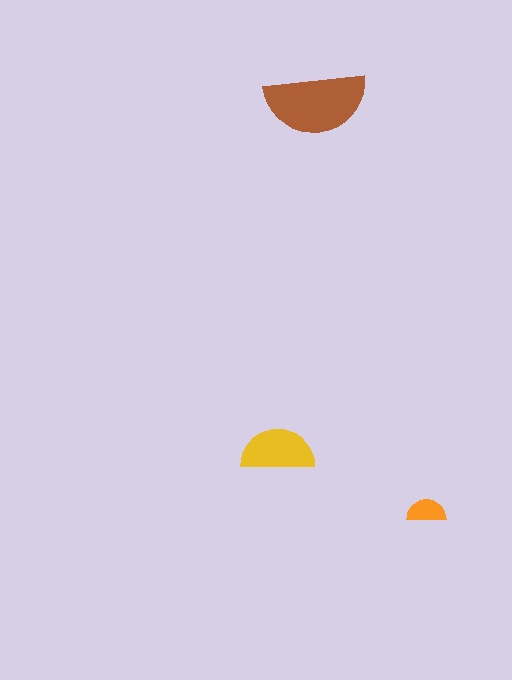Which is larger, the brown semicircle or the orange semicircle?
The brown one.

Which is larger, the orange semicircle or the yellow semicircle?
The yellow one.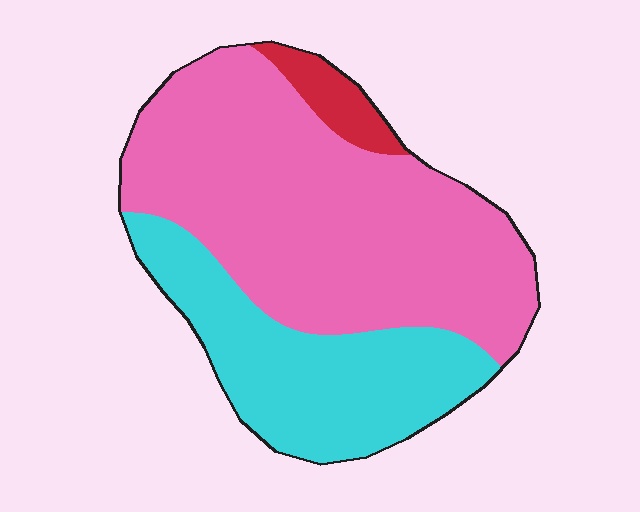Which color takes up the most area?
Pink, at roughly 60%.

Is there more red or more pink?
Pink.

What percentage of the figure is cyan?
Cyan takes up about one third (1/3) of the figure.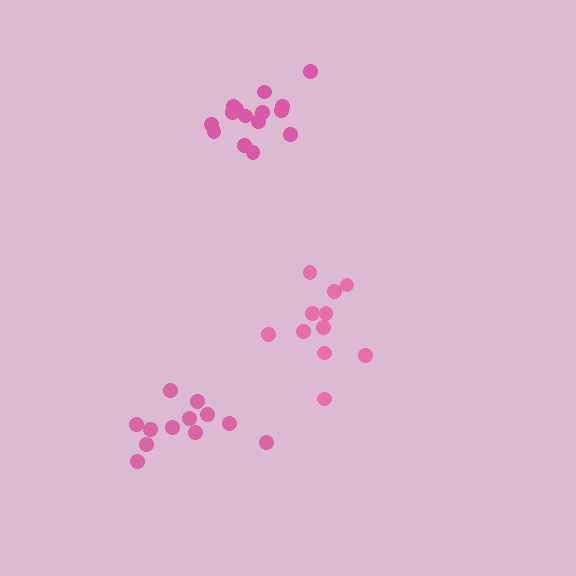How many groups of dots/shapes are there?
There are 3 groups.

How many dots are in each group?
Group 1: 15 dots, Group 2: 11 dots, Group 3: 12 dots (38 total).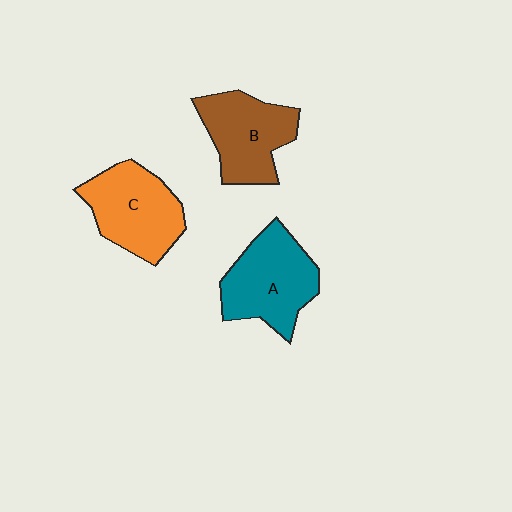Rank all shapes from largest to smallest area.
From largest to smallest: A (teal), C (orange), B (brown).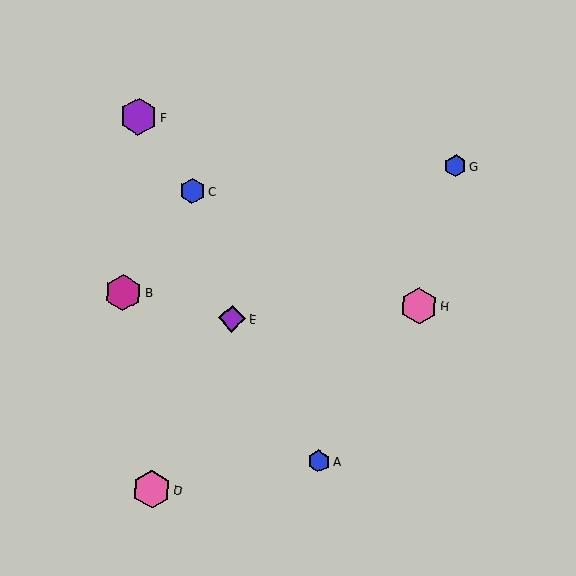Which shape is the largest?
The pink hexagon (labeled D) is the largest.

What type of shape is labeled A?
Shape A is a blue hexagon.